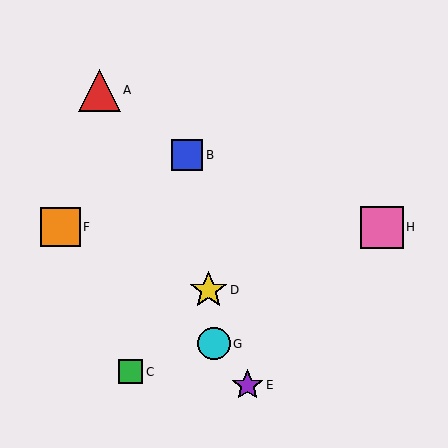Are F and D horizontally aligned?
No, F is at y≈227 and D is at y≈290.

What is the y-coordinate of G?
Object G is at y≈344.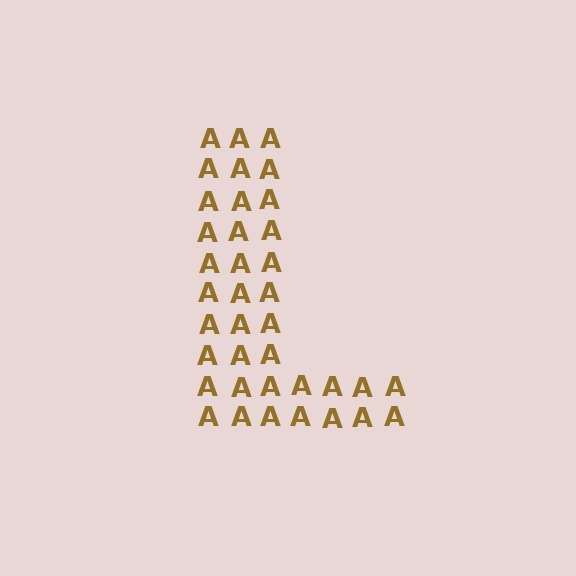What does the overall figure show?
The overall figure shows the letter L.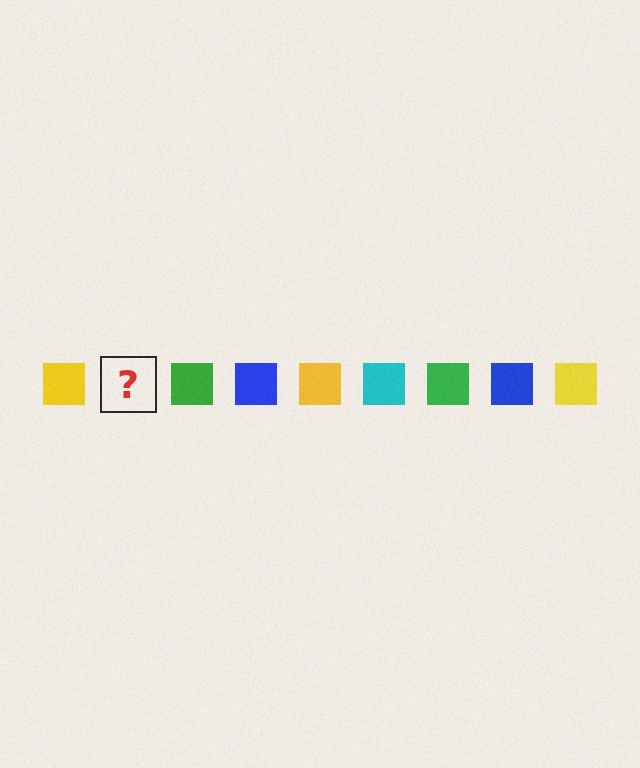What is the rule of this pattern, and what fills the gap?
The rule is that the pattern cycles through yellow, cyan, green, blue squares. The gap should be filled with a cyan square.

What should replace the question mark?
The question mark should be replaced with a cyan square.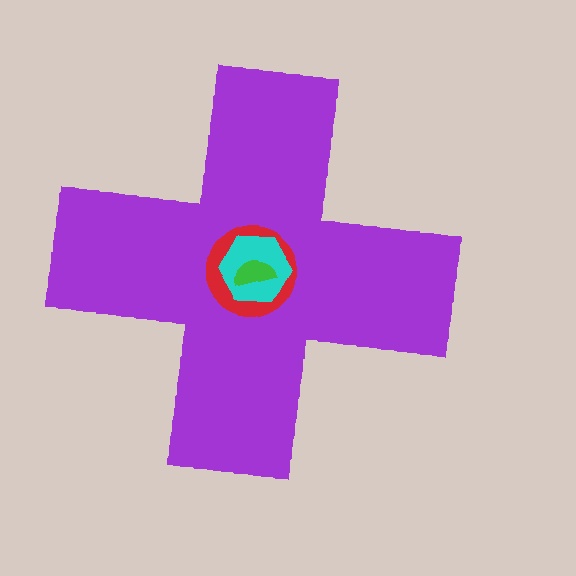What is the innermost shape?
The green semicircle.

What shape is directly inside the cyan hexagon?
The green semicircle.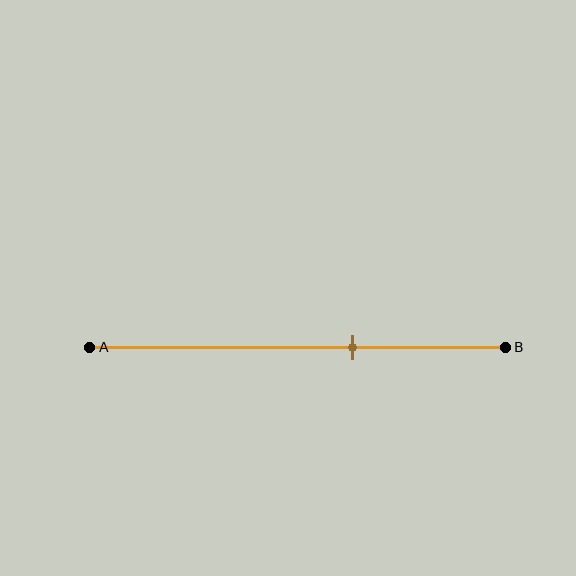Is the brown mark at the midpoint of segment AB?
No, the mark is at about 65% from A, not at the 50% midpoint.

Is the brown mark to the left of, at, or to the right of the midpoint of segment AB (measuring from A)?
The brown mark is to the right of the midpoint of segment AB.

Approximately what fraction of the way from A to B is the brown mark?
The brown mark is approximately 65% of the way from A to B.